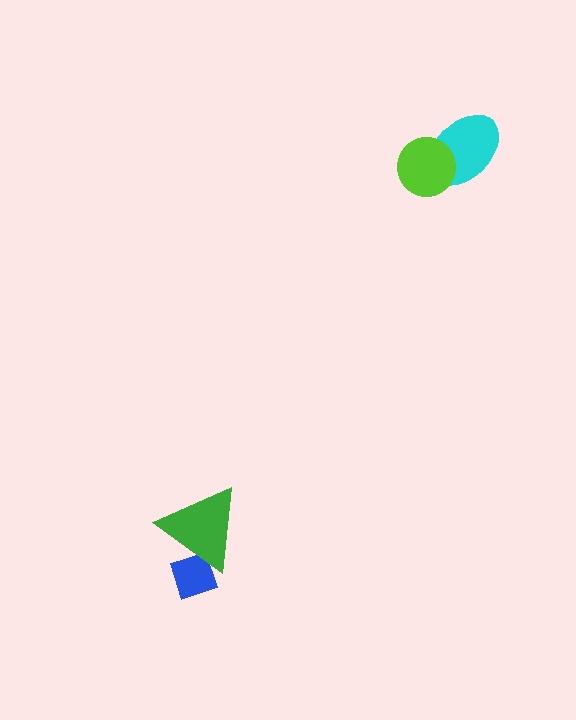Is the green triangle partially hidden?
No, no other shape covers it.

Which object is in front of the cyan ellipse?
The lime circle is in front of the cyan ellipse.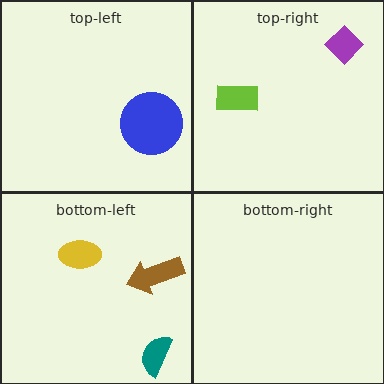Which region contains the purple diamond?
The top-right region.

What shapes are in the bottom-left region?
The brown arrow, the teal semicircle, the yellow ellipse.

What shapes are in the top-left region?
The blue circle.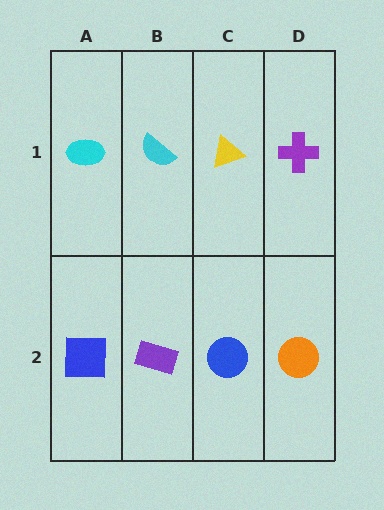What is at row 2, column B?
A purple rectangle.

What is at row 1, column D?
A purple cross.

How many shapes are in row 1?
4 shapes.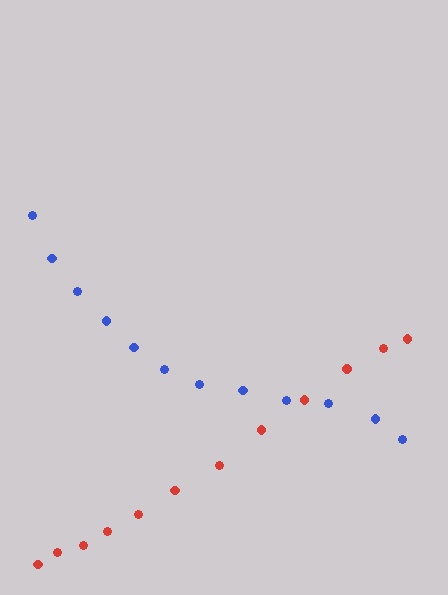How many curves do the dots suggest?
There are 2 distinct paths.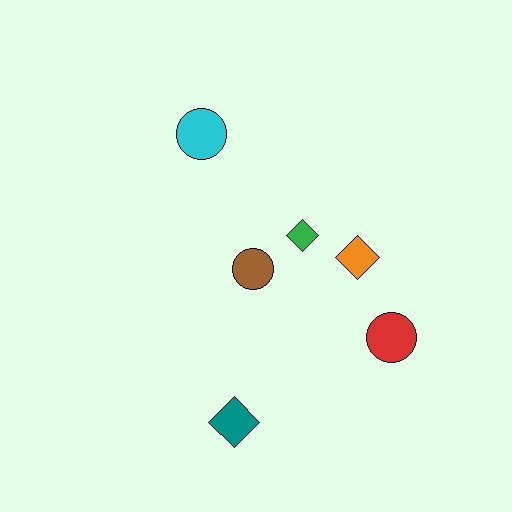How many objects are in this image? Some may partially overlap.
There are 6 objects.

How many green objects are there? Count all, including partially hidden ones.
There is 1 green object.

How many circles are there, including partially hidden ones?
There are 3 circles.